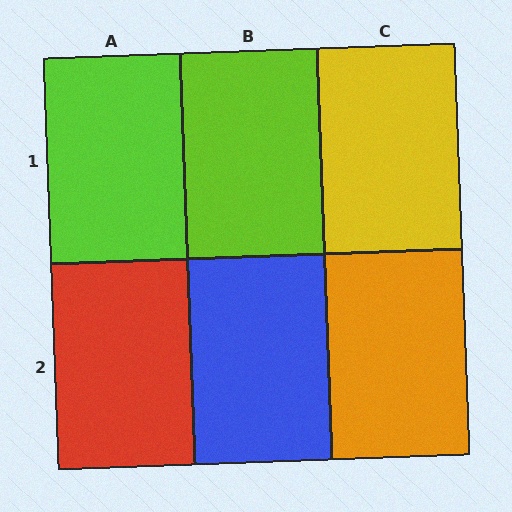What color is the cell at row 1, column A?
Lime.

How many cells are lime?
2 cells are lime.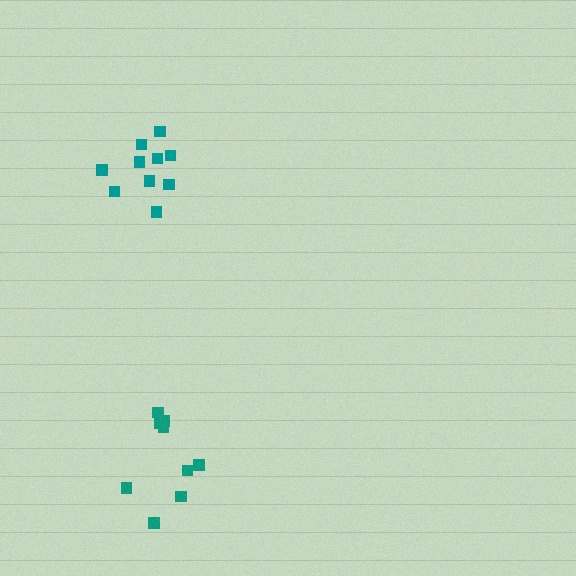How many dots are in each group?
Group 1: 10 dots, Group 2: 9 dots (19 total).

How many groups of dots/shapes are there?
There are 2 groups.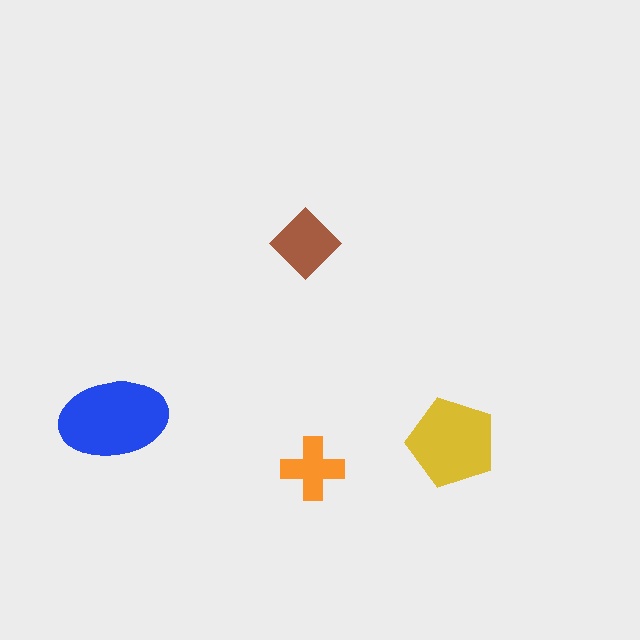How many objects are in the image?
There are 4 objects in the image.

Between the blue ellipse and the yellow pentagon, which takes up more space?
The blue ellipse.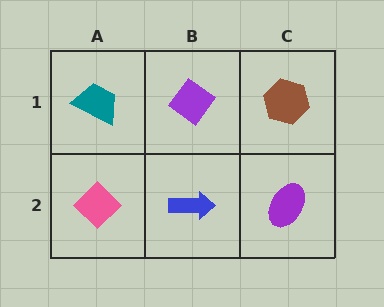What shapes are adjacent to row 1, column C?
A purple ellipse (row 2, column C), a purple diamond (row 1, column B).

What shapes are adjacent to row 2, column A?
A teal trapezoid (row 1, column A), a blue arrow (row 2, column B).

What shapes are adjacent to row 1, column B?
A blue arrow (row 2, column B), a teal trapezoid (row 1, column A), a brown hexagon (row 1, column C).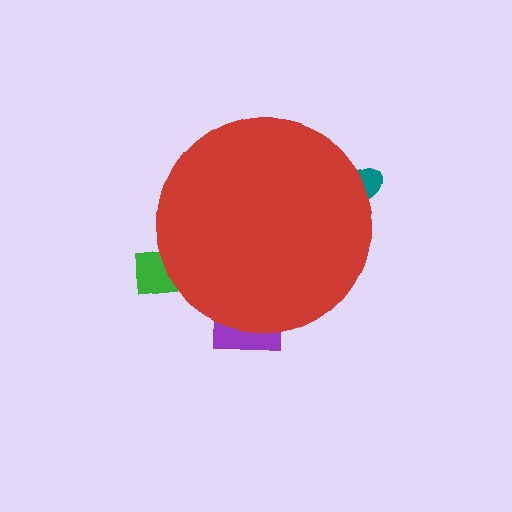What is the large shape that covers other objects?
A red circle.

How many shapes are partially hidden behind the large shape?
3 shapes are partially hidden.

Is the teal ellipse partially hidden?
Yes, the teal ellipse is partially hidden behind the red circle.